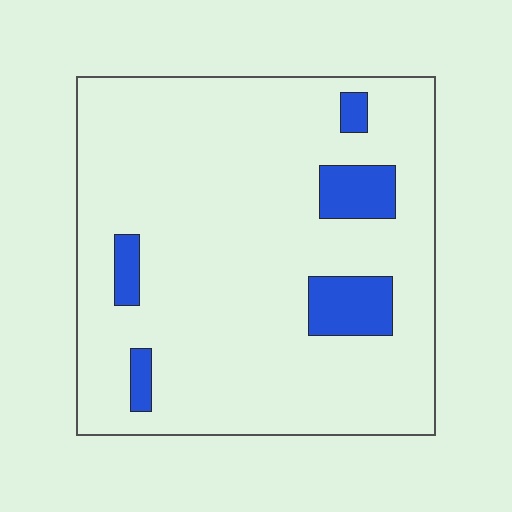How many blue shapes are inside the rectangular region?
5.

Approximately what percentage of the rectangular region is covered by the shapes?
Approximately 10%.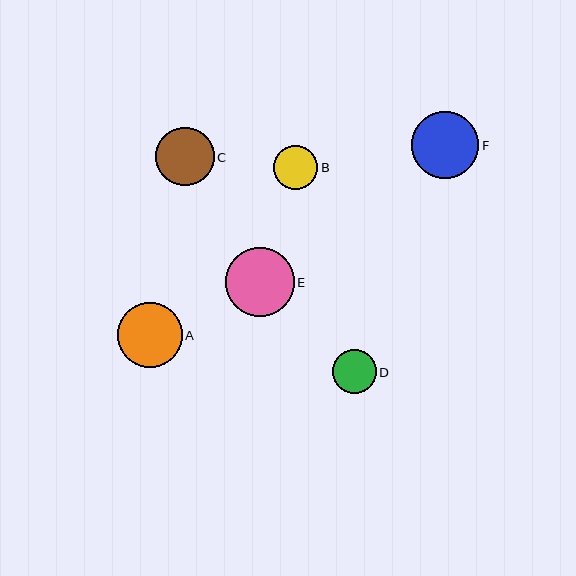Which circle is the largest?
Circle E is the largest with a size of approximately 68 pixels.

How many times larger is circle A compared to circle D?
Circle A is approximately 1.5 times the size of circle D.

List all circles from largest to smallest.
From largest to smallest: E, F, A, C, B, D.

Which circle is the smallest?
Circle D is the smallest with a size of approximately 44 pixels.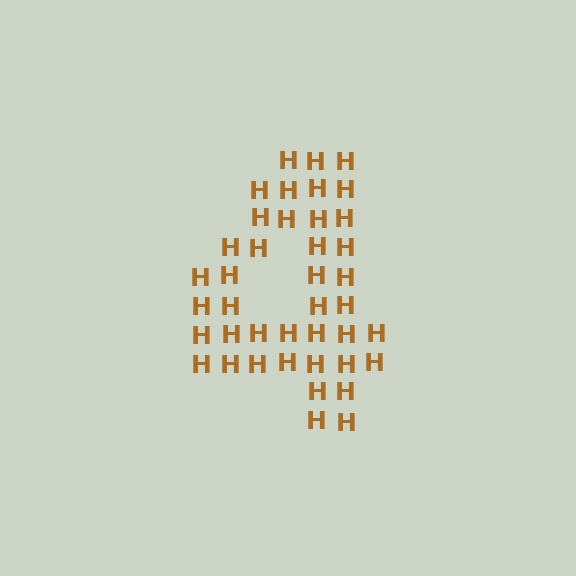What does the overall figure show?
The overall figure shows the digit 4.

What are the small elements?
The small elements are letter H's.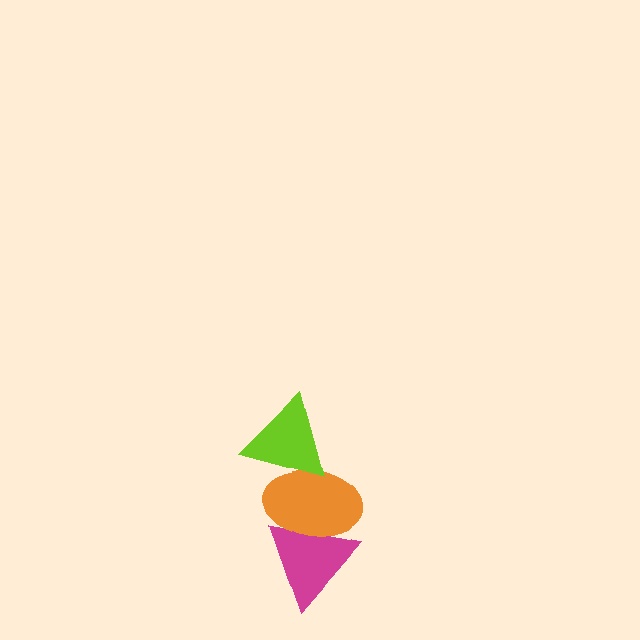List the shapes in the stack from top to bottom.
From top to bottom: the lime triangle, the orange ellipse, the magenta triangle.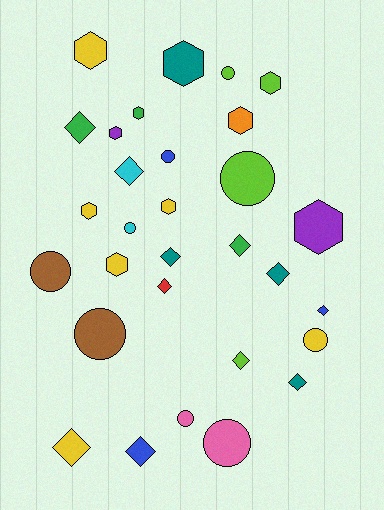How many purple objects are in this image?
There are 2 purple objects.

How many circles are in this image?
There are 9 circles.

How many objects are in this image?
There are 30 objects.